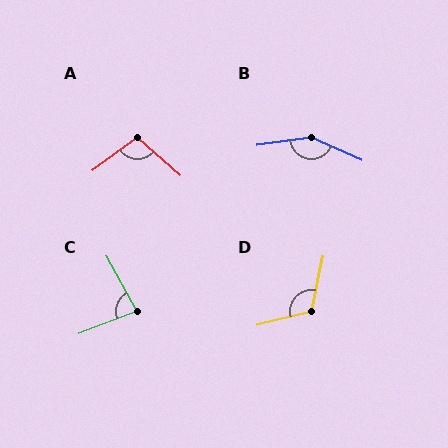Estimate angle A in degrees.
Approximately 102 degrees.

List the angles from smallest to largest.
C (82°), A (102°), D (116°), B (149°).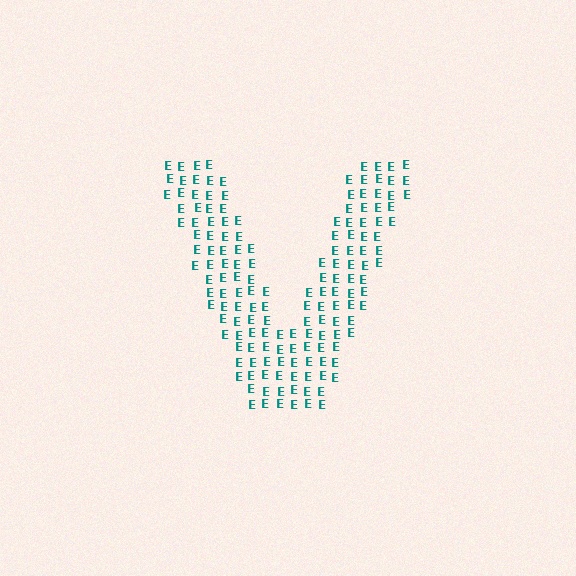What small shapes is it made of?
It is made of small letter E's.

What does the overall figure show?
The overall figure shows the letter V.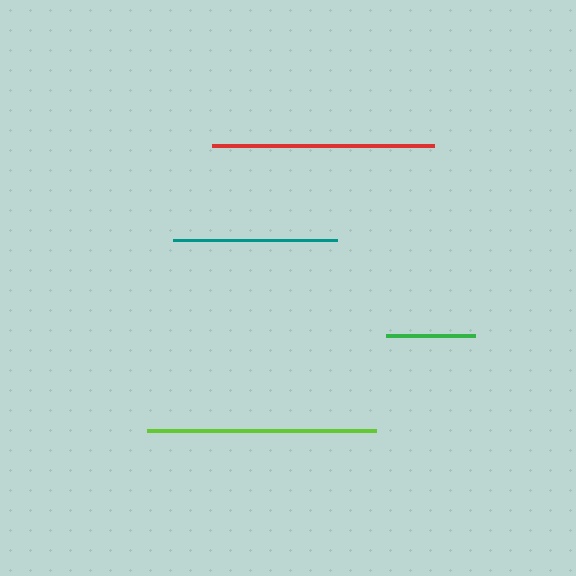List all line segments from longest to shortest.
From longest to shortest: lime, red, teal, green.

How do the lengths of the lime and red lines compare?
The lime and red lines are approximately the same length.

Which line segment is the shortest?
The green line is the shortest at approximately 89 pixels.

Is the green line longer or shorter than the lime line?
The lime line is longer than the green line.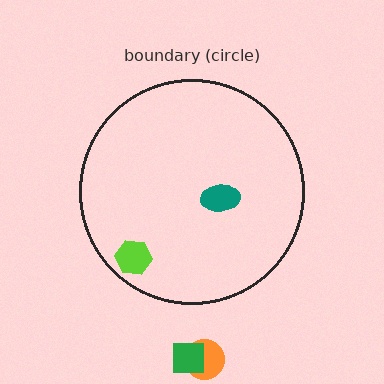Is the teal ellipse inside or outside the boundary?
Inside.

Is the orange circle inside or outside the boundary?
Outside.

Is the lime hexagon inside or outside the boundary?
Inside.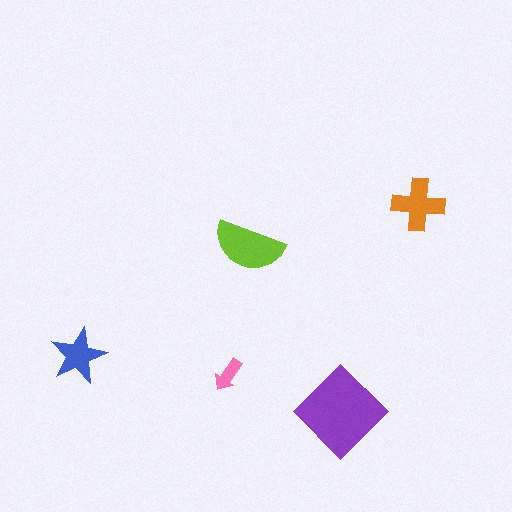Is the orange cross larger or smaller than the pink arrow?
Larger.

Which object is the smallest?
The pink arrow.